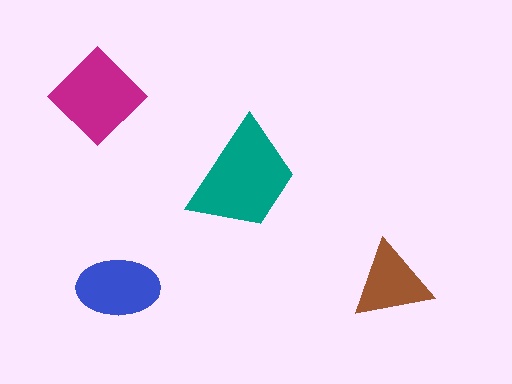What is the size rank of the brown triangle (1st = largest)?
4th.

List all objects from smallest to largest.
The brown triangle, the blue ellipse, the magenta diamond, the teal trapezoid.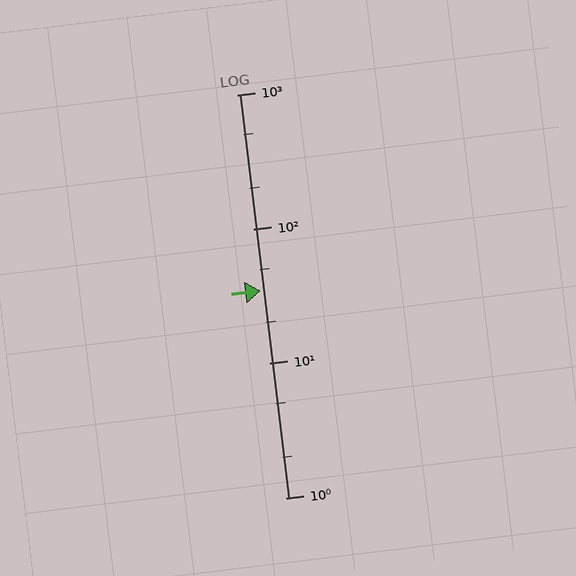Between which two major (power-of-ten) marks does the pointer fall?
The pointer is between 10 and 100.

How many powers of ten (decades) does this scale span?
The scale spans 3 decades, from 1 to 1000.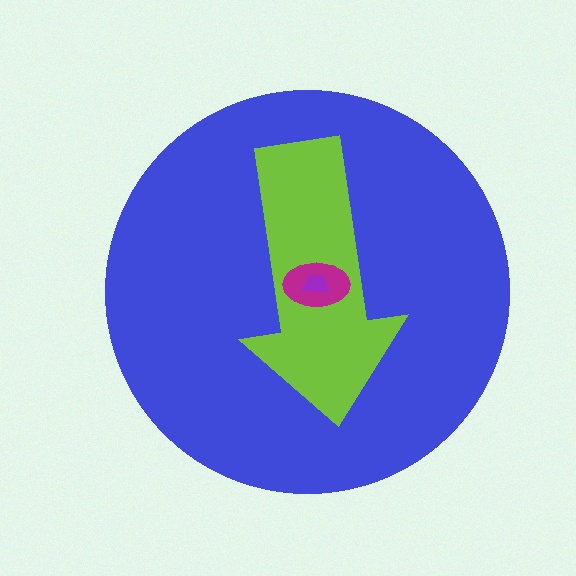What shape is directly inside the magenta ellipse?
The purple trapezoid.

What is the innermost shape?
The purple trapezoid.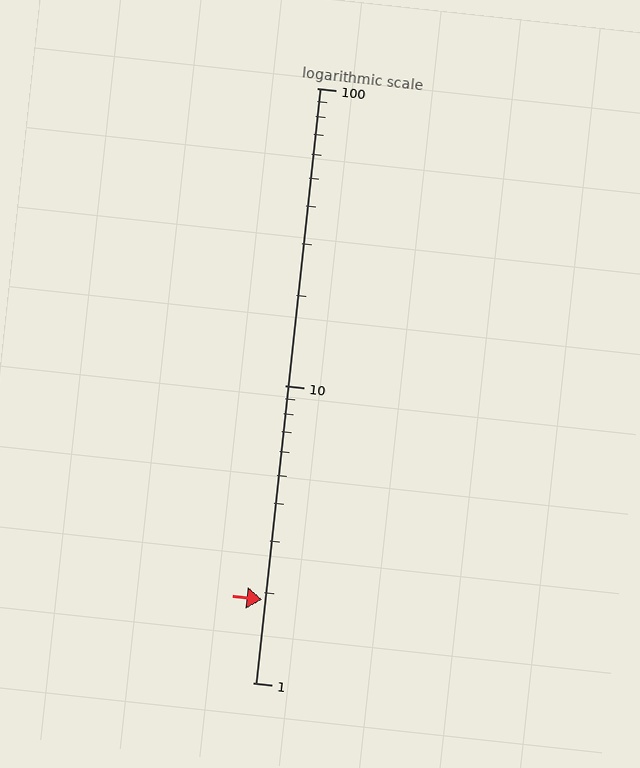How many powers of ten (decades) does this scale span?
The scale spans 2 decades, from 1 to 100.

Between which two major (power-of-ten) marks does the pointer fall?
The pointer is between 1 and 10.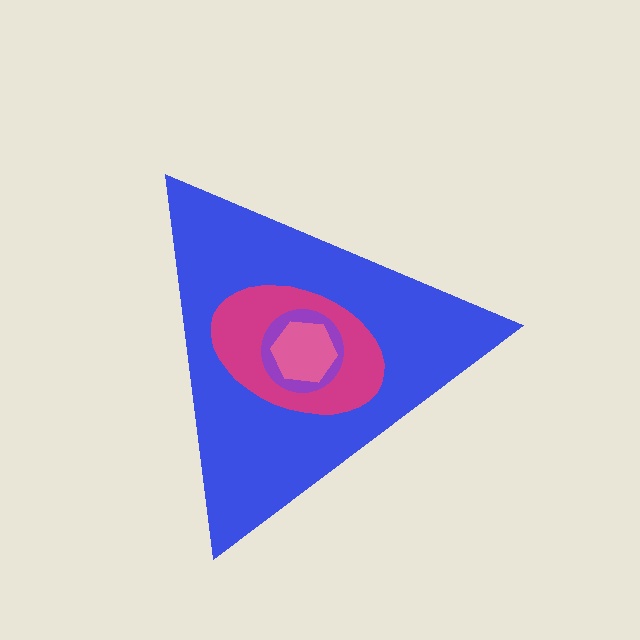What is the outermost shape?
The blue triangle.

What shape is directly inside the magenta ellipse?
The purple circle.